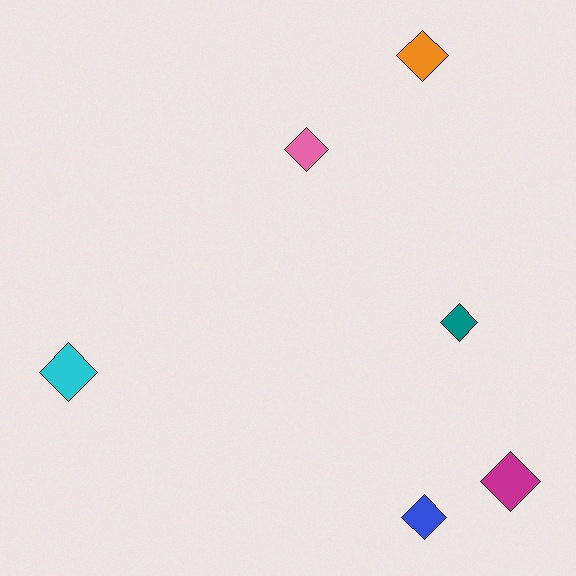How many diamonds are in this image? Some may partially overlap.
There are 6 diamonds.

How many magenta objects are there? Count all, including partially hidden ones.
There is 1 magenta object.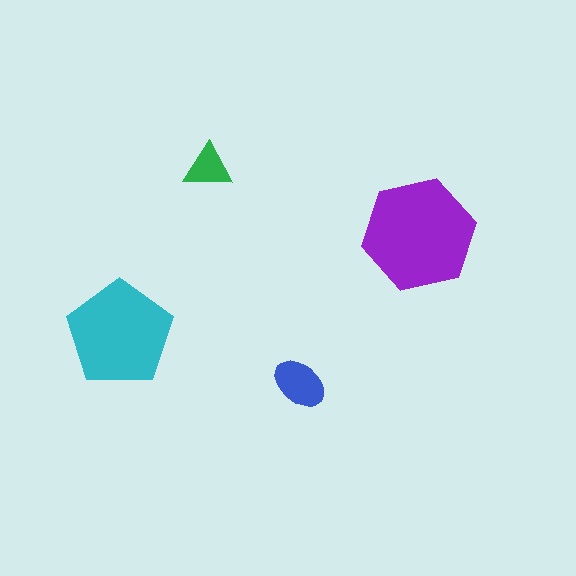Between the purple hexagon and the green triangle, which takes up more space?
The purple hexagon.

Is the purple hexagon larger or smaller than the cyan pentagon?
Larger.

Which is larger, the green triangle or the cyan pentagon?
The cyan pentagon.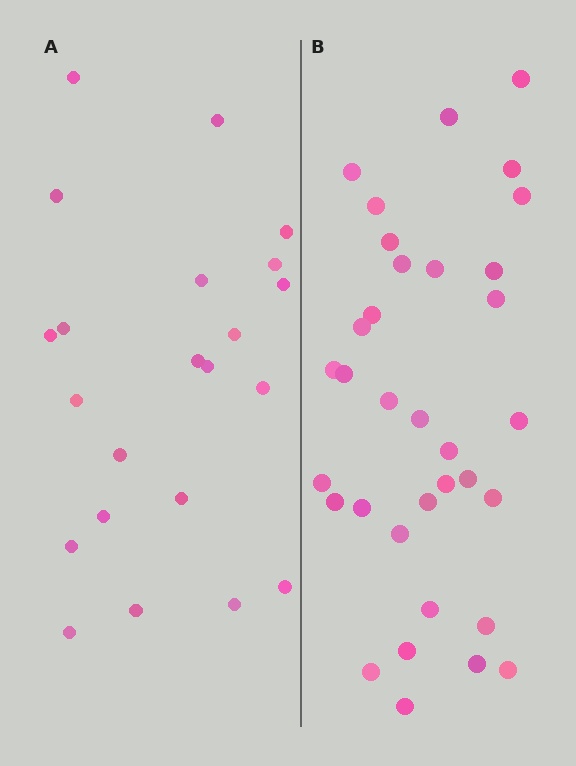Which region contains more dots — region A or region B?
Region B (the right region) has more dots.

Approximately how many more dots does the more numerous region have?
Region B has roughly 12 or so more dots than region A.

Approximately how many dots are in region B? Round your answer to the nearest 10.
About 30 dots. (The exact count is 34, which rounds to 30.)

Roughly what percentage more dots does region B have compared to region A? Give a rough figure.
About 55% more.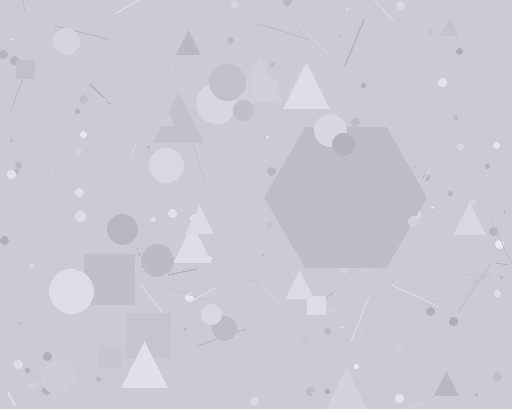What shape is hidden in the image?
A hexagon is hidden in the image.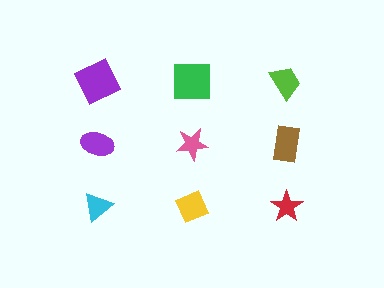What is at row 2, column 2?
A pink star.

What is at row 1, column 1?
A purple square.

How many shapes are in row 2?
3 shapes.